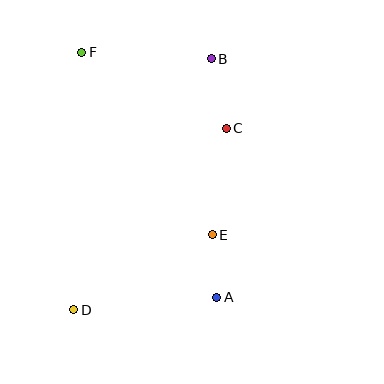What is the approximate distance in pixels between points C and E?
The distance between C and E is approximately 108 pixels.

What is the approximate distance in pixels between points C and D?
The distance between C and D is approximately 237 pixels.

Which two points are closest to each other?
Points A and E are closest to each other.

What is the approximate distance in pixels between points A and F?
The distance between A and F is approximately 280 pixels.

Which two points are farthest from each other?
Points B and D are farthest from each other.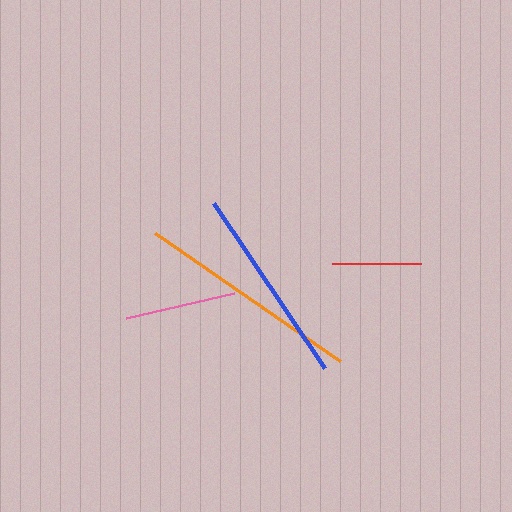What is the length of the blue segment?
The blue segment is approximately 199 pixels long.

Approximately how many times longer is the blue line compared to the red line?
The blue line is approximately 2.2 times the length of the red line.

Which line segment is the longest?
The orange line is the longest at approximately 224 pixels.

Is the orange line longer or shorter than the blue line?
The orange line is longer than the blue line.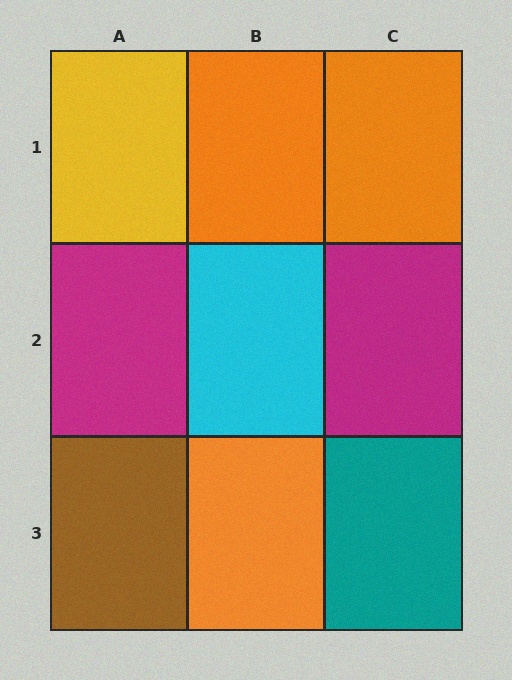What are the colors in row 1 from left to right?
Yellow, orange, orange.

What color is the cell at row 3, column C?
Teal.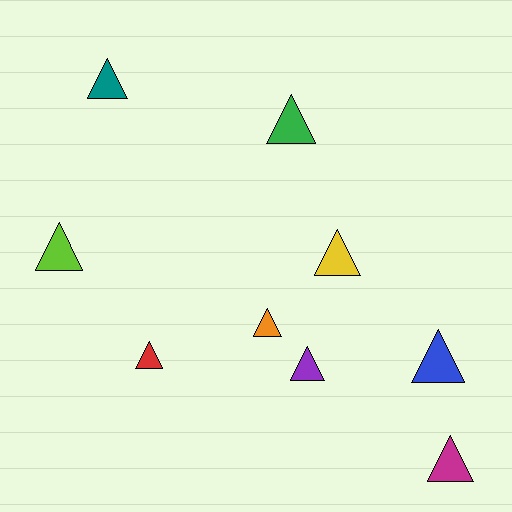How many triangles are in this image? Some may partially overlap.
There are 9 triangles.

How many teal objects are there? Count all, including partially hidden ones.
There is 1 teal object.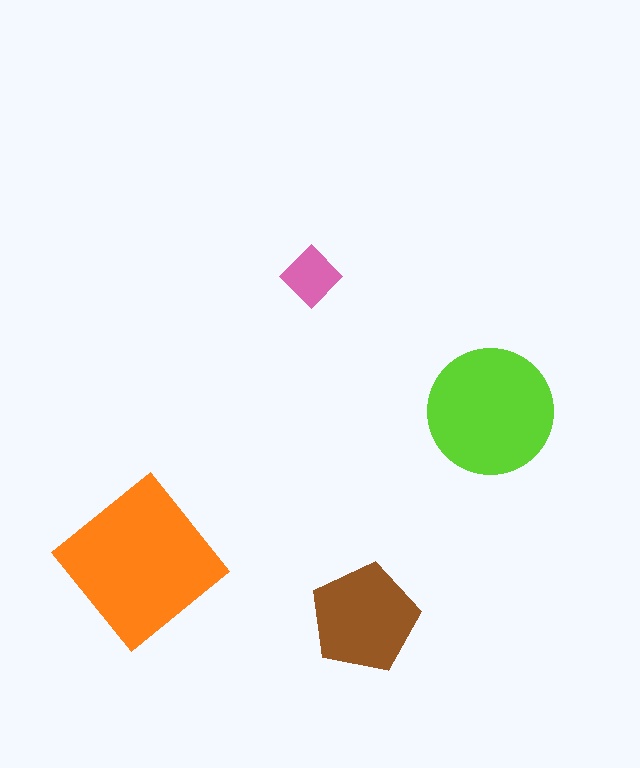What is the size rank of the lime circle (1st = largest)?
2nd.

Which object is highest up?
The pink diamond is topmost.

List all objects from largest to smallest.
The orange diamond, the lime circle, the brown pentagon, the pink diamond.